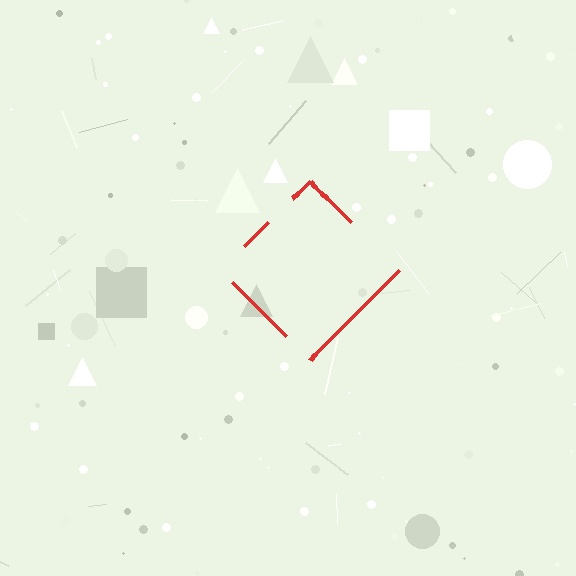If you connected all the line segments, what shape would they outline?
They would outline a diamond.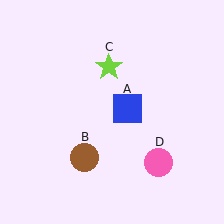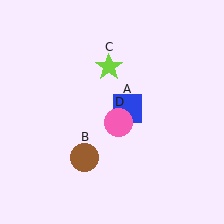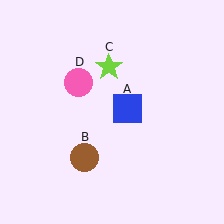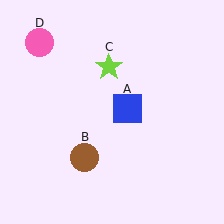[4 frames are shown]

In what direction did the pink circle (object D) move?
The pink circle (object D) moved up and to the left.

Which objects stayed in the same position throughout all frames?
Blue square (object A) and brown circle (object B) and lime star (object C) remained stationary.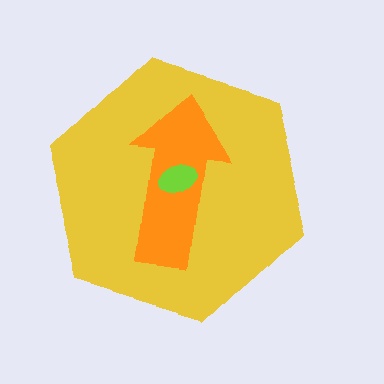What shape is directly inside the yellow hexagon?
The orange arrow.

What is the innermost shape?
The lime ellipse.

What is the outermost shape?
The yellow hexagon.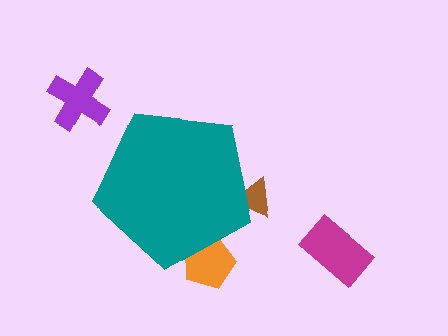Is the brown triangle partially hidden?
Yes, the brown triangle is partially hidden behind the teal pentagon.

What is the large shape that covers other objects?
A teal pentagon.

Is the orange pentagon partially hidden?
Yes, the orange pentagon is partially hidden behind the teal pentagon.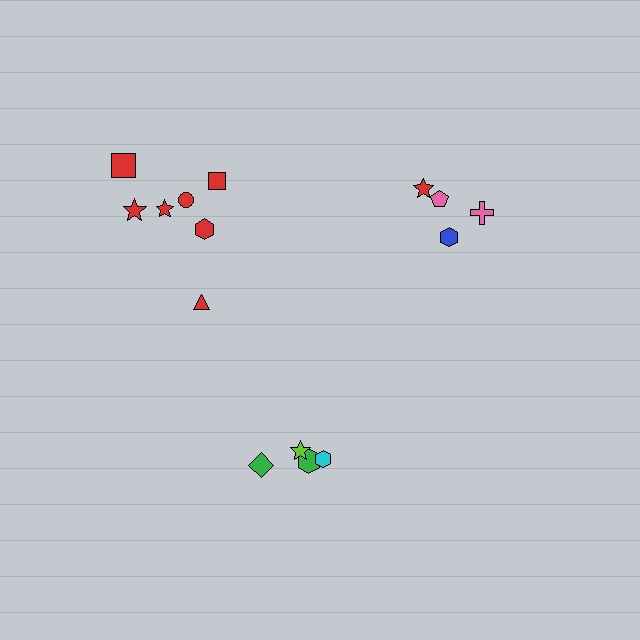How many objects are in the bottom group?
There are 4 objects.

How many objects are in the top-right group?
There are 4 objects.